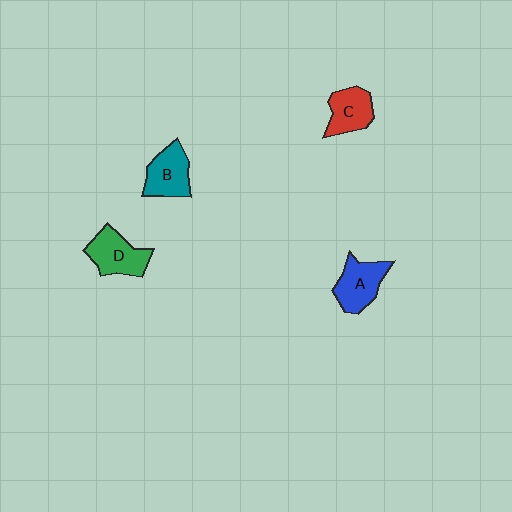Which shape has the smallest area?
Shape C (red).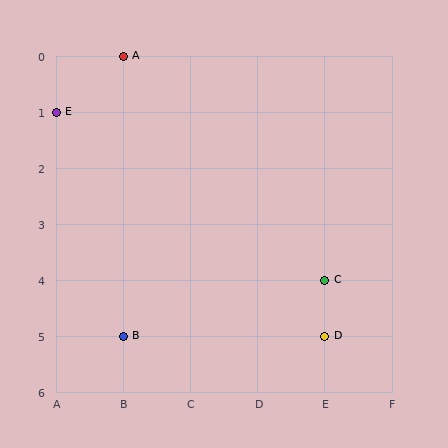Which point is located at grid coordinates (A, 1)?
Point E is at (A, 1).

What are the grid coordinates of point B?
Point B is at grid coordinates (B, 5).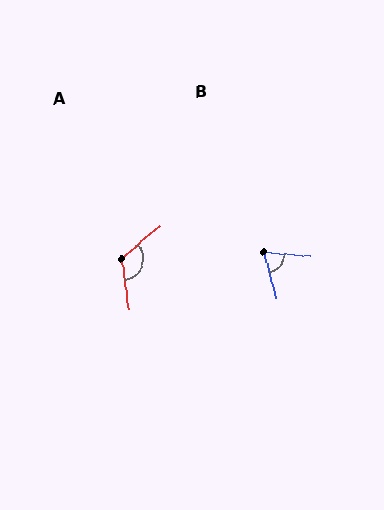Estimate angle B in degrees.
Approximately 70 degrees.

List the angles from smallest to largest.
B (70°), A (123°).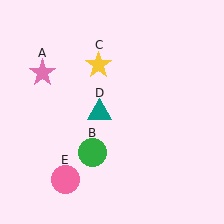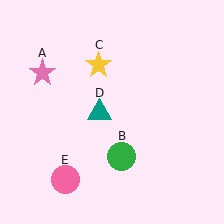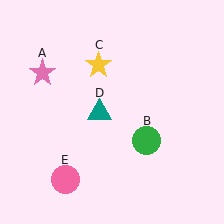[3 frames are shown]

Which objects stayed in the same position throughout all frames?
Pink star (object A) and yellow star (object C) and teal triangle (object D) and pink circle (object E) remained stationary.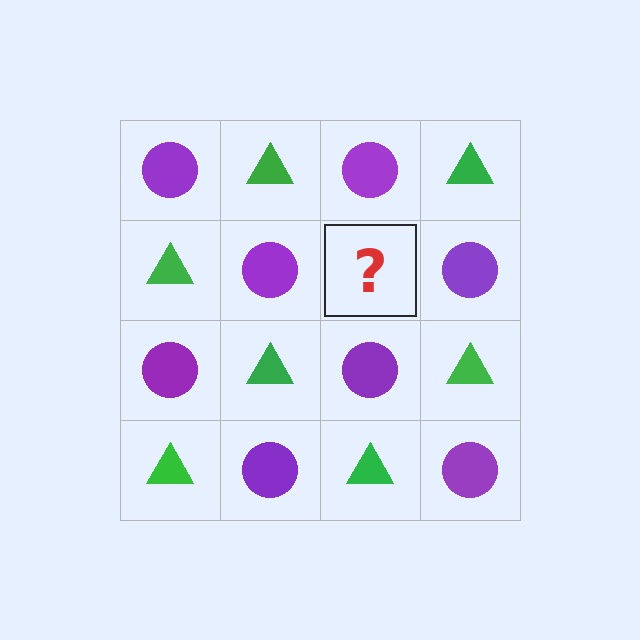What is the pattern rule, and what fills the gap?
The rule is that it alternates purple circle and green triangle in a checkerboard pattern. The gap should be filled with a green triangle.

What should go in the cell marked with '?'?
The missing cell should contain a green triangle.